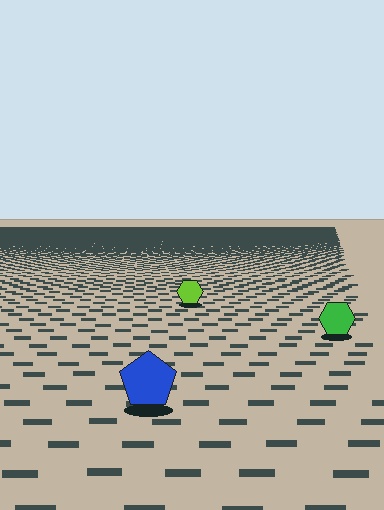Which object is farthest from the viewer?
The lime hexagon is farthest from the viewer. It appears smaller and the ground texture around it is denser.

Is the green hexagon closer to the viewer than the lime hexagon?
Yes. The green hexagon is closer — you can tell from the texture gradient: the ground texture is coarser near it.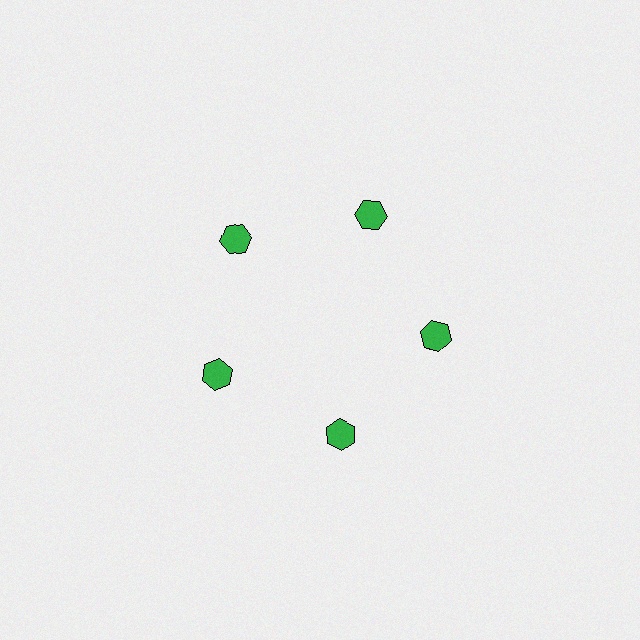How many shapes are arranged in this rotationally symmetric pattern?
There are 5 shapes, arranged in 5 groups of 1.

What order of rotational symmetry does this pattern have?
This pattern has 5-fold rotational symmetry.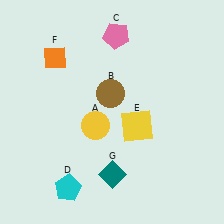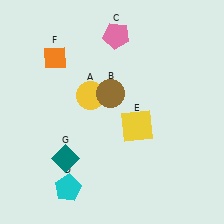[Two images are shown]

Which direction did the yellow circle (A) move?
The yellow circle (A) moved up.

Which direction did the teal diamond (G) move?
The teal diamond (G) moved left.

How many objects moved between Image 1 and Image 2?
2 objects moved between the two images.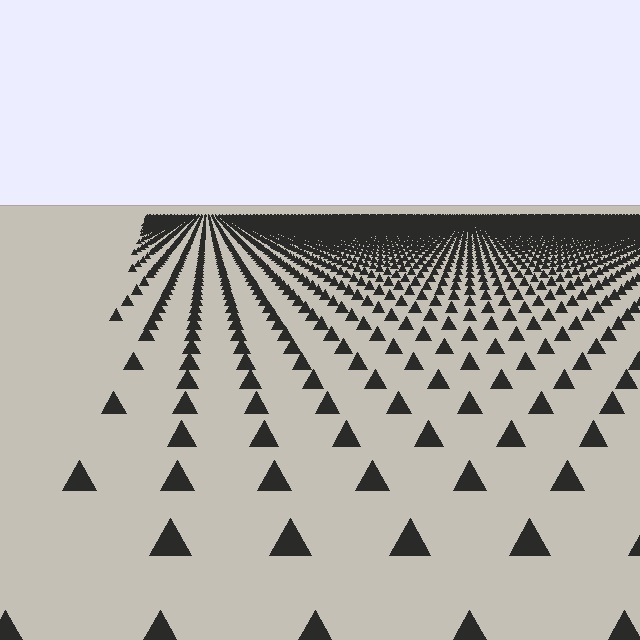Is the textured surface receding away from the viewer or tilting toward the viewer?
The surface is receding away from the viewer. Texture elements get smaller and denser toward the top.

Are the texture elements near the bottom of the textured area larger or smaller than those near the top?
Larger. Near the bottom, elements are closer to the viewer and appear at a bigger on-screen size.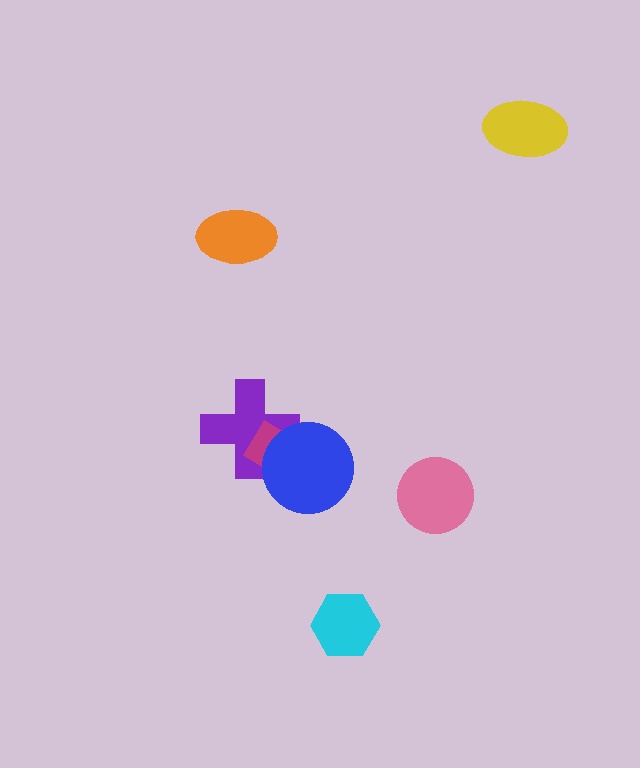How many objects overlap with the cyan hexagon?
0 objects overlap with the cyan hexagon.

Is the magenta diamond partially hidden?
Yes, it is partially covered by another shape.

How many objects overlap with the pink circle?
0 objects overlap with the pink circle.